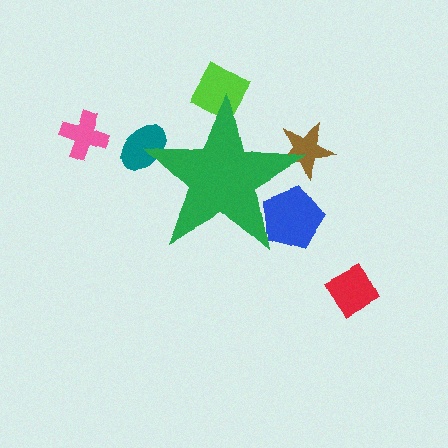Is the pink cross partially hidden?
No, the pink cross is fully visible.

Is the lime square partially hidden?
Yes, the lime square is partially hidden behind the green star.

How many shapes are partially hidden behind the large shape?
4 shapes are partially hidden.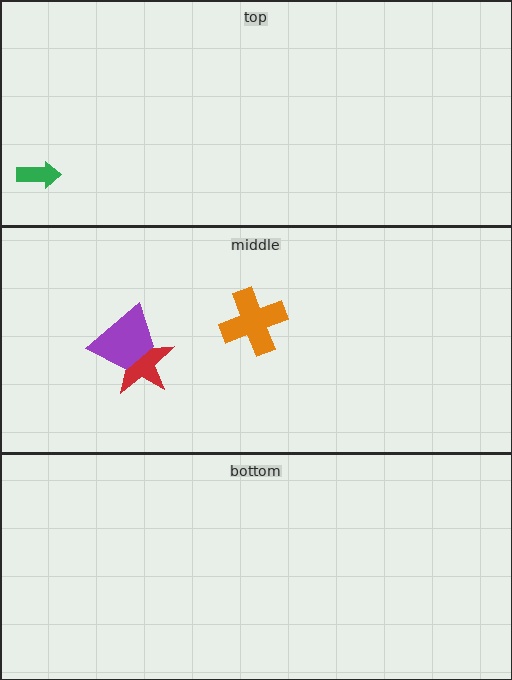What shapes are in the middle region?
The red star, the orange cross, the purple trapezoid.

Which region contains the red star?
The middle region.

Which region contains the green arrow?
The top region.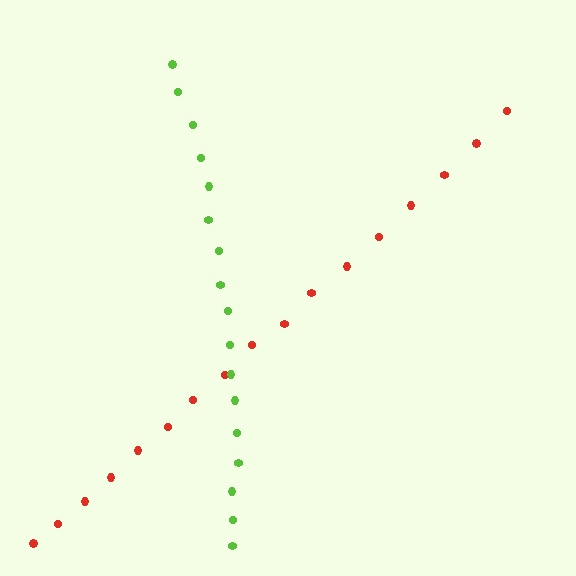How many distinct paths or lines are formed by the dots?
There are 2 distinct paths.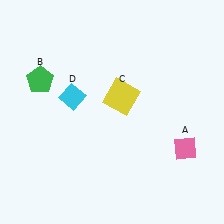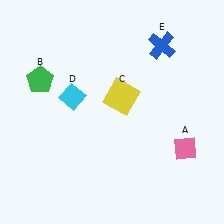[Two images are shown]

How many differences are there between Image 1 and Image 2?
There is 1 difference between the two images.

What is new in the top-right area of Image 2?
A blue cross (E) was added in the top-right area of Image 2.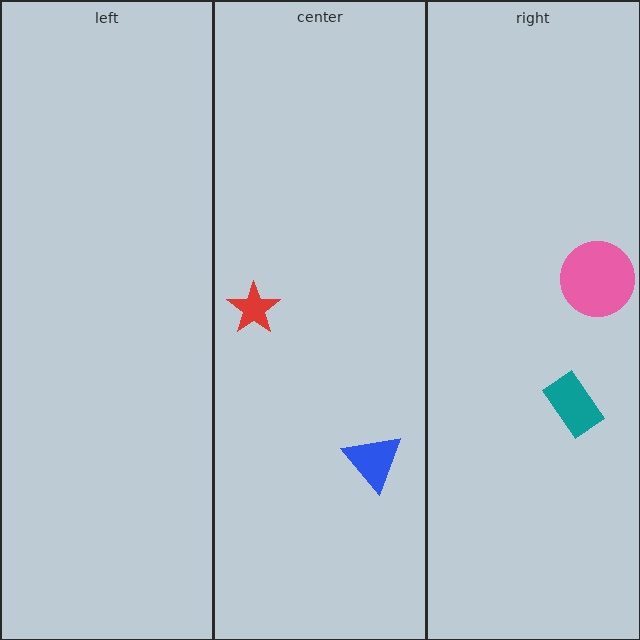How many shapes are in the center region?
2.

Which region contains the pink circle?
The right region.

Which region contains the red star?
The center region.